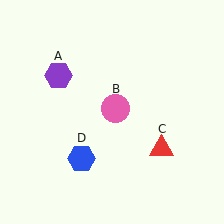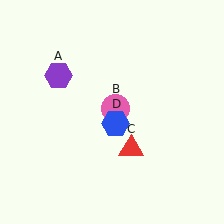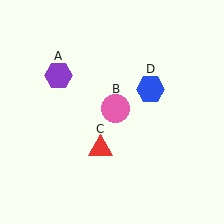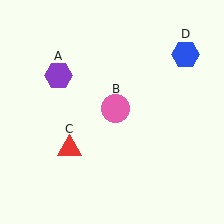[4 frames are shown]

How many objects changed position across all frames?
2 objects changed position: red triangle (object C), blue hexagon (object D).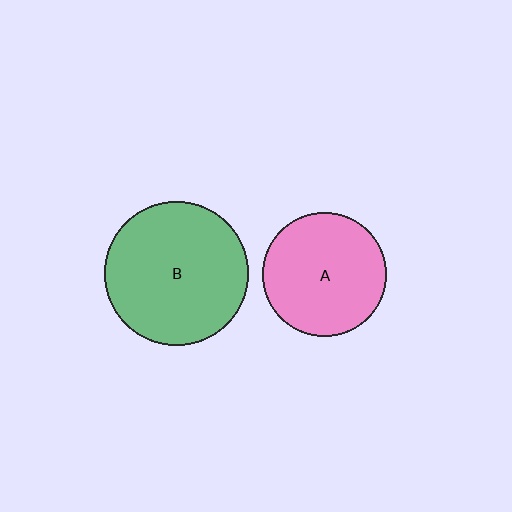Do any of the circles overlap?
No, none of the circles overlap.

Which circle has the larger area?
Circle B (green).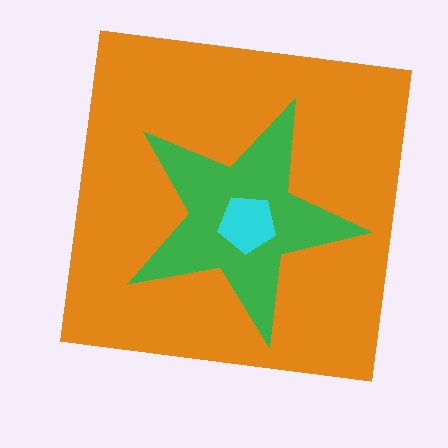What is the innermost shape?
The cyan pentagon.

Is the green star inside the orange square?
Yes.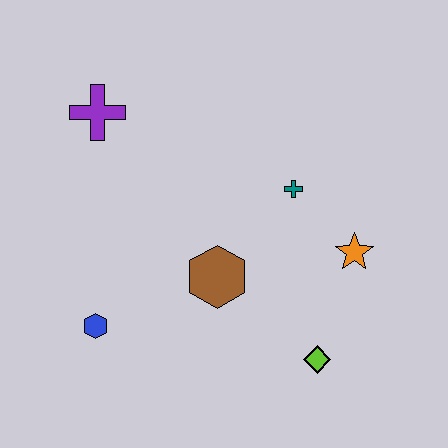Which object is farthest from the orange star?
The purple cross is farthest from the orange star.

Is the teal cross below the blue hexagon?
No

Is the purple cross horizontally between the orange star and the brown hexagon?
No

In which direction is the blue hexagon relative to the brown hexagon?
The blue hexagon is to the left of the brown hexagon.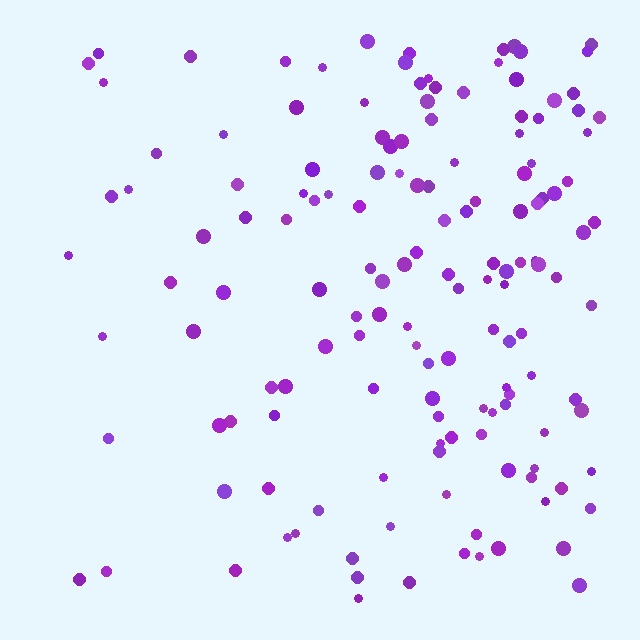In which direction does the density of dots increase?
From left to right, with the right side densest.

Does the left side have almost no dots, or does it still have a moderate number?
Still a moderate number, just noticeably fewer than the right.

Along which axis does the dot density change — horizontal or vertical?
Horizontal.